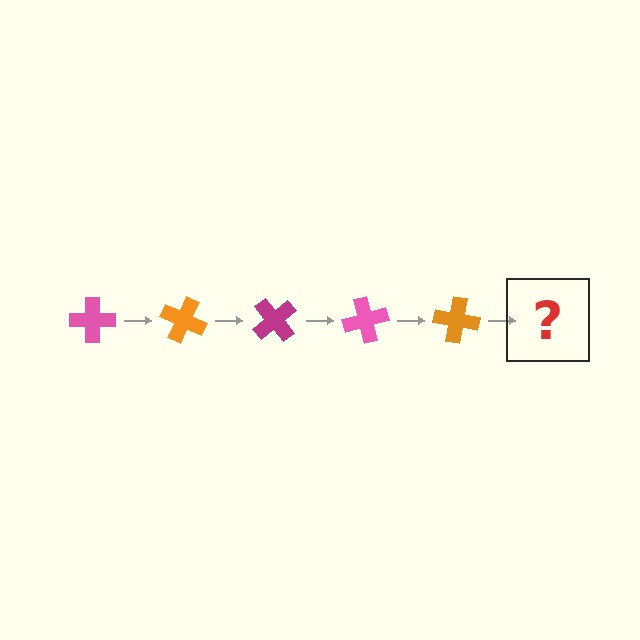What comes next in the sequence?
The next element should be a magenta cross, rotated 125 degrees from the start.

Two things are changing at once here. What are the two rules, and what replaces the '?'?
The two rules are that it rotates 25 degrees each step and the color cycles through pink, orange, and magenta. The '?' should be a magenta cross, rotated 125 degrees from the start.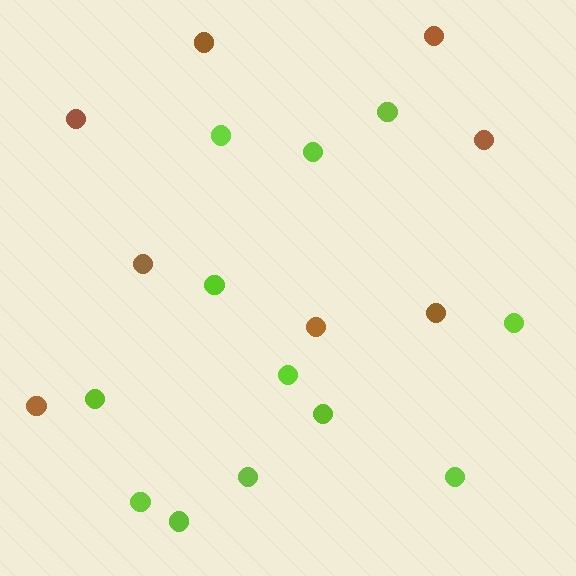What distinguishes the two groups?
There are 2 groups: one group of lime circles (12) and one group of brown circles (8).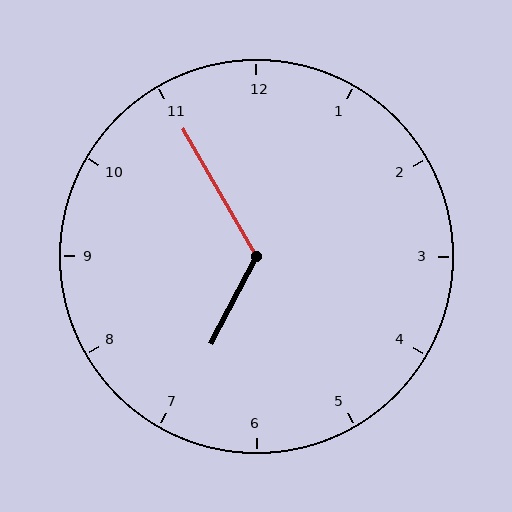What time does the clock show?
6:55.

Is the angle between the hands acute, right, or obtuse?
It is obtuse.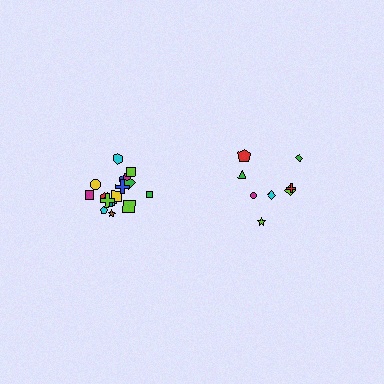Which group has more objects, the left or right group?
The left group.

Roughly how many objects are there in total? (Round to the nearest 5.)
Roughly 25 objects in total.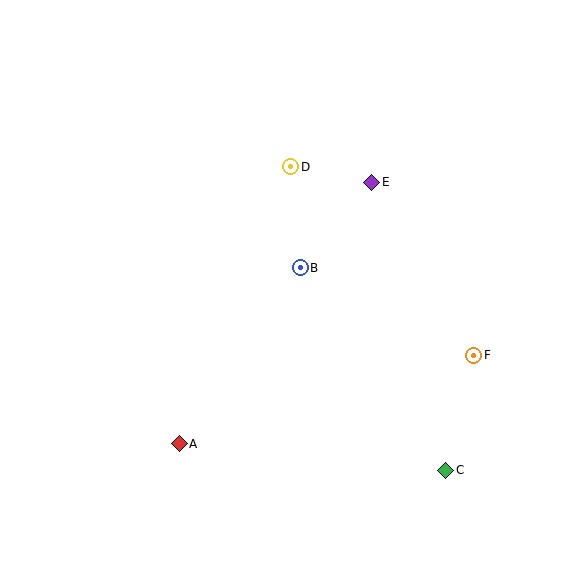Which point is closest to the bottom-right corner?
Point C is closest to the bottom-right corner.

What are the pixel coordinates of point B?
Point B is at (300, 268).